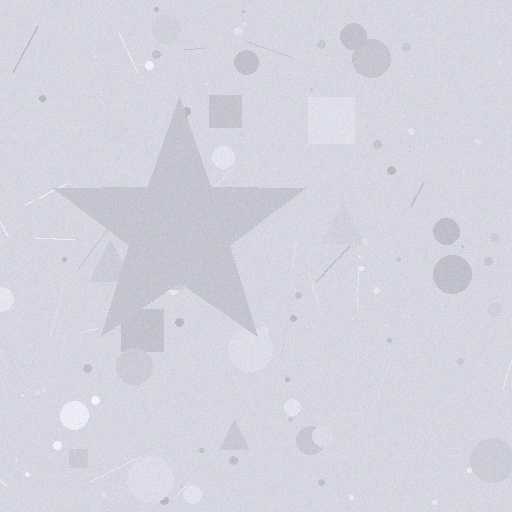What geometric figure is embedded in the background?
A star is embedded in the background.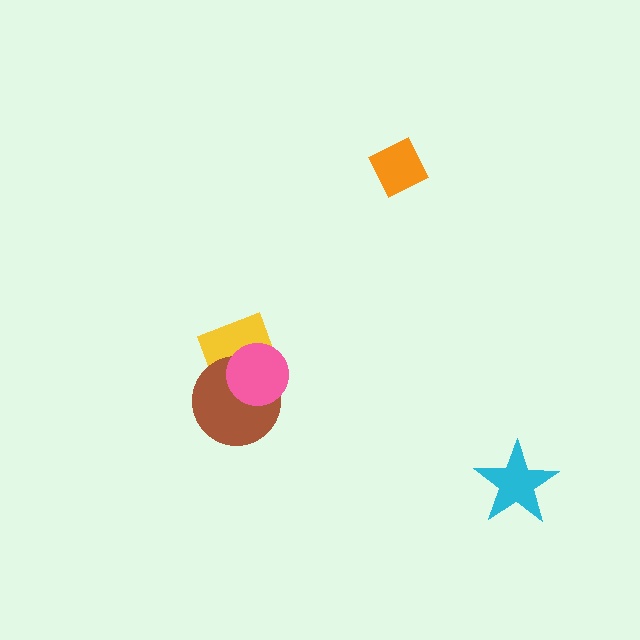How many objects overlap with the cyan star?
0 objects overlap with the cyan star.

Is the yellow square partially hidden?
Yes, it is partially covered by another shape.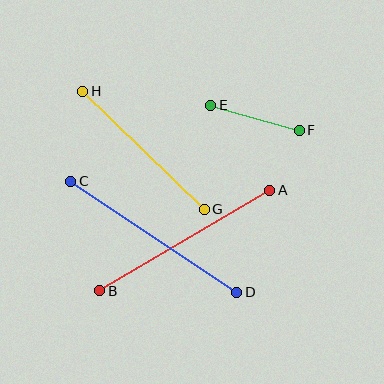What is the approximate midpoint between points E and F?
The midpoint is at approximately (255, 118) pixels.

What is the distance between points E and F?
The distance is approximately 92 pixels.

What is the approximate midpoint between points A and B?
The midpoint is at approximately (185, 240) pixels.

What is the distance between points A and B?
The distance is approximately 197 pixels.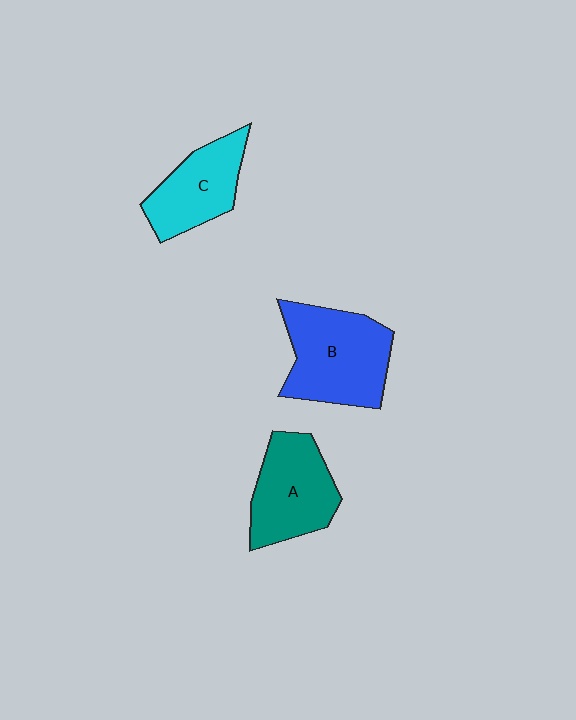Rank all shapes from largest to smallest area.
From largest to smallest: B (blue), A (teal), C (cyan).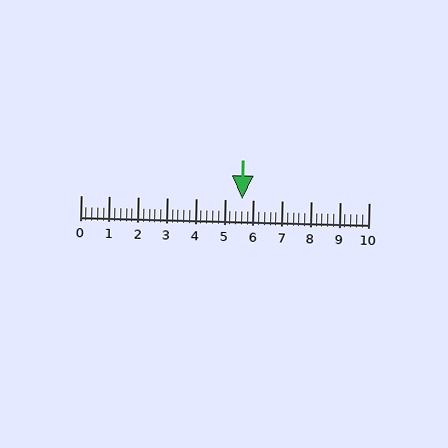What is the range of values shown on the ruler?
The ruler shows values from 0 to 10.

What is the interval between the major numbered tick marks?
The major tick marks are spaced 1 units apart.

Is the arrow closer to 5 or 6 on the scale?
The arrow is closer to 6.